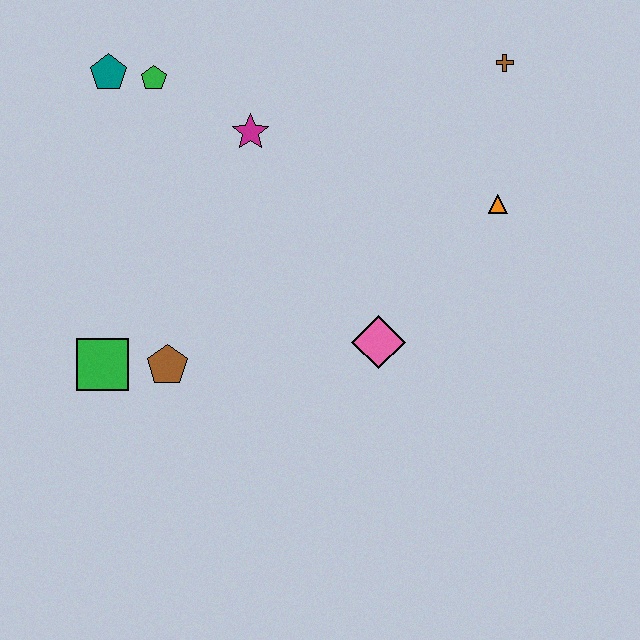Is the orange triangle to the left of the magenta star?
No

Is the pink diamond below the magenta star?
Yes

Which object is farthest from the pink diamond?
The teal pentagon is farthest from the pink diamond.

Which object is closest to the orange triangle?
The brown cross is closest to the orange triangle.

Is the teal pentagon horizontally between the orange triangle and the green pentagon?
No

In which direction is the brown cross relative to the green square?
The brown cross is to the right of the green square.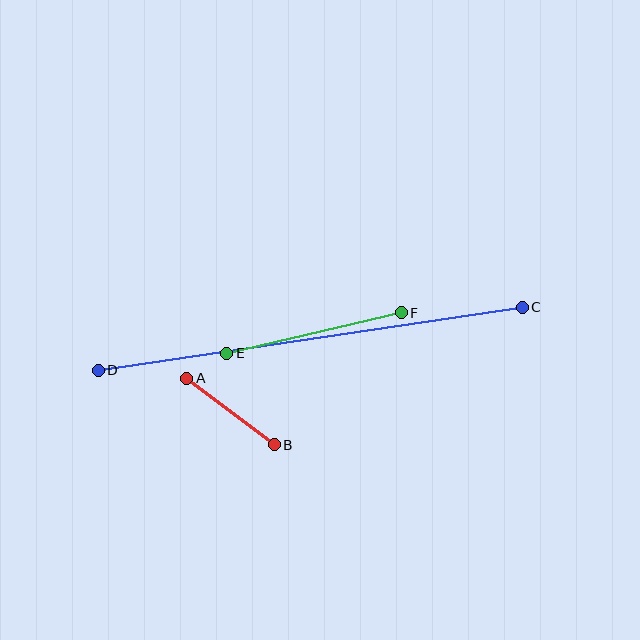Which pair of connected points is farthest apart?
Points C and D are farthest apart.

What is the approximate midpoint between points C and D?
The midpoint is at approximately (310, 339) pixels.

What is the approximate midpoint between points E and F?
The midpoint is at approximately (314, 333) pixels.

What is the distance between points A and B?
The distance is approximately 110 pixels.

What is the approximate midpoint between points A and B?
The midpoint is at approximately (231, 411) pixels.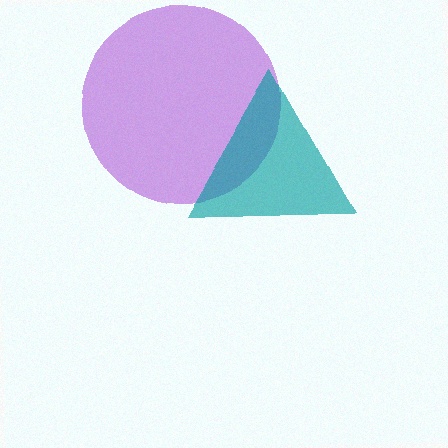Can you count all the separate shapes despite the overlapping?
Yes, there are 2 separate shapes.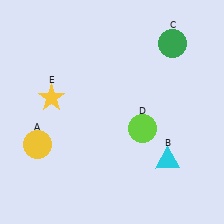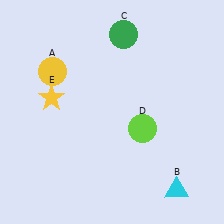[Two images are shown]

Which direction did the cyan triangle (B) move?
The cyan triangle (B) moved down.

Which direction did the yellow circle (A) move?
The yellow circle (A) moved up.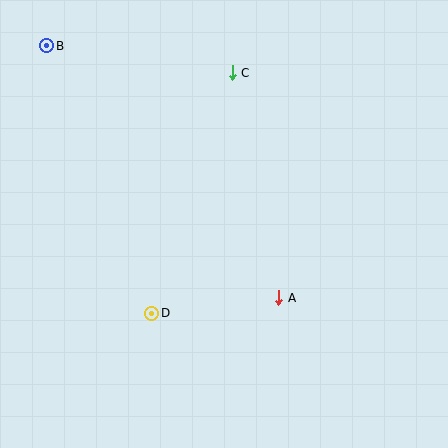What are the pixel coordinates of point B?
Point B is at (47, 46).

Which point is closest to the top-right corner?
Point C is closest to the top-right corner.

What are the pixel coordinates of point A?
Point A is at (279, 298).